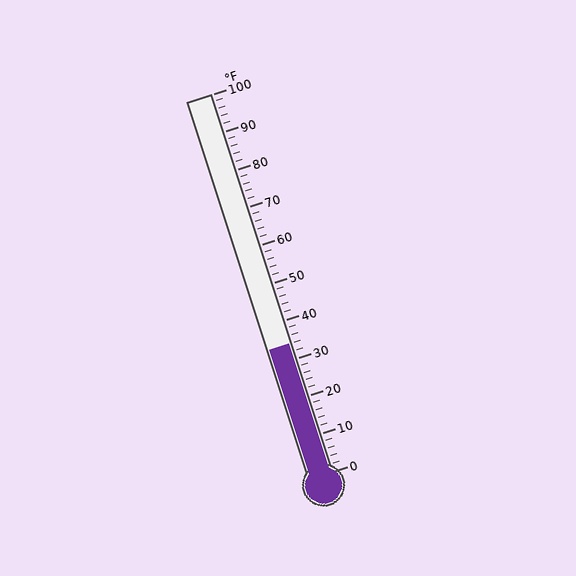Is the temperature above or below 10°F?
The temperature is above 10°F.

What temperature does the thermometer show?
The thermometer shows approximately 34°F.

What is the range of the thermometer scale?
The thermometer scale ranges from 0°F to 100°F.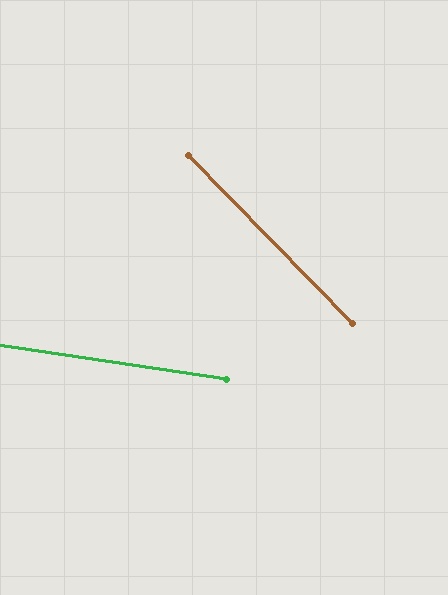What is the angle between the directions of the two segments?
Approximately 37 degrees.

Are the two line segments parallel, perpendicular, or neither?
Neither parallel nor perpendicular — they differ by about 37°.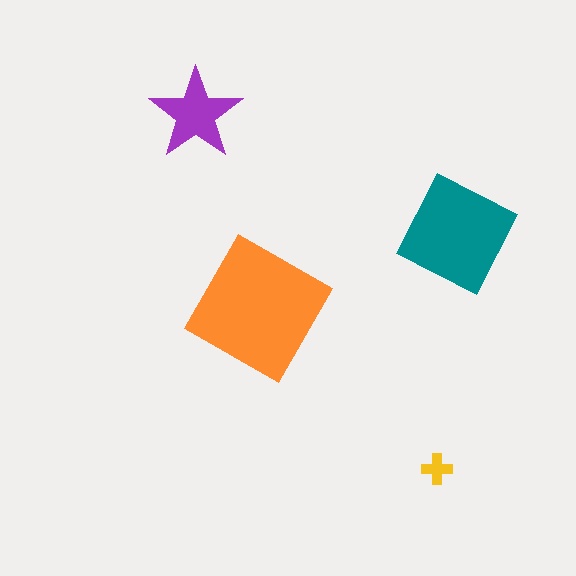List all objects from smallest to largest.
The yellow cross, the purple star, the teal diamond, the orange square.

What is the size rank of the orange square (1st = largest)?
1st.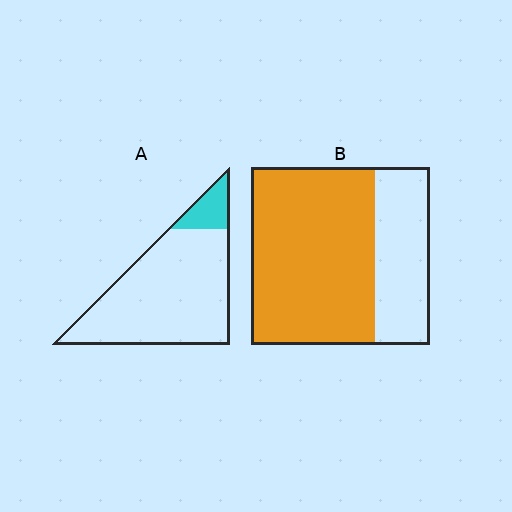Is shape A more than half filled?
No.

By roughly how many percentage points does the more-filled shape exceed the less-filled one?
By roughly 55 percentage points (B over A).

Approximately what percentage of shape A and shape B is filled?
A is approximately 10% and B is approximately 70%.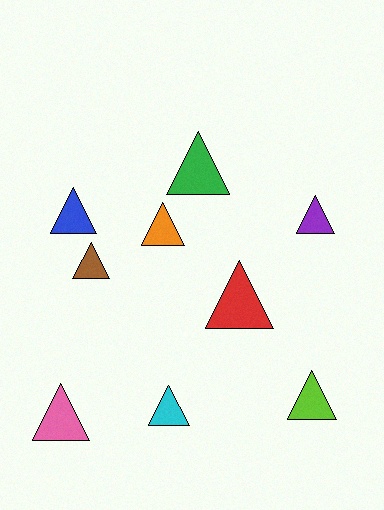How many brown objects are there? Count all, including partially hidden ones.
There is 1 brown object.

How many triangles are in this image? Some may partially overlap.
There are 9 triangles.